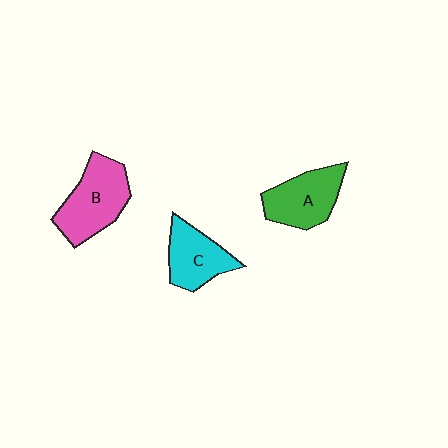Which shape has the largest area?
Shape B (pink).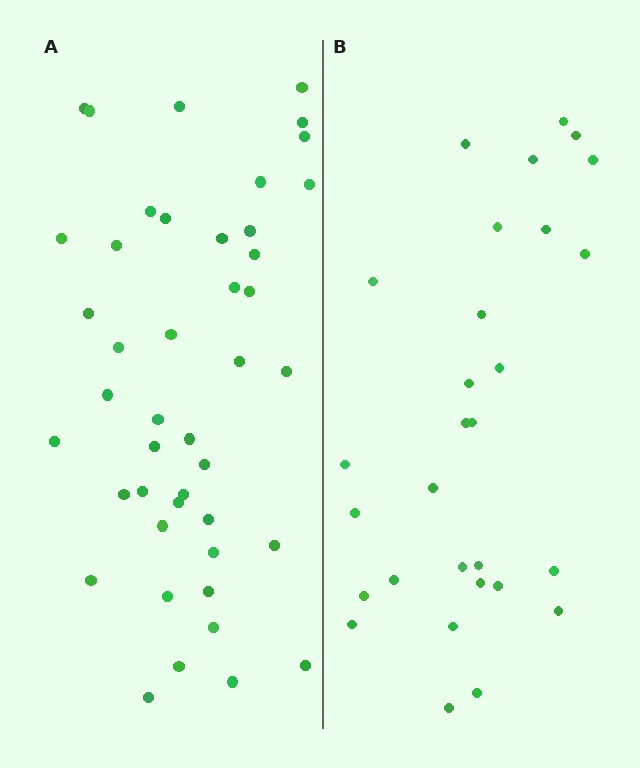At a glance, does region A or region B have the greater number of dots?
Region A (the left region) has more dots.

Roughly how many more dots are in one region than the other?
Region A has approximately 15 more dots than region B.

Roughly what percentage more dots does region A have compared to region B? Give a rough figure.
About 50% more.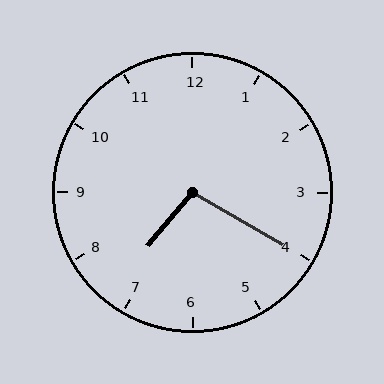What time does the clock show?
7:20.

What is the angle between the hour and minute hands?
Approximately 100 degrees.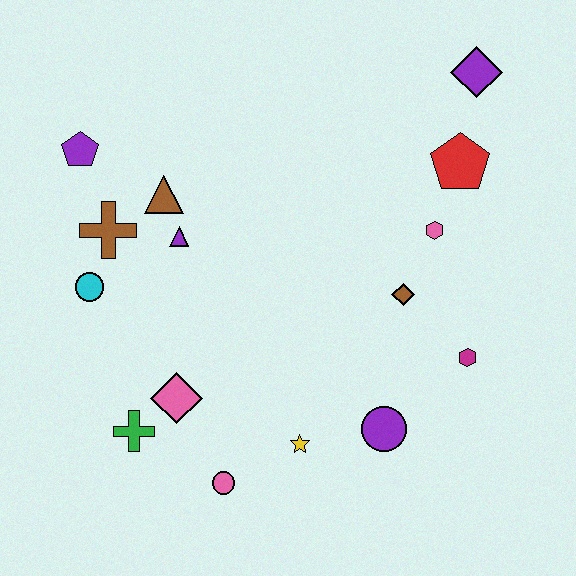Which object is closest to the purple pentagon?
The brown cross is closest to the purple pentagon.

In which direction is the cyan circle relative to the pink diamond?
The cyan circle is above the pink diamond.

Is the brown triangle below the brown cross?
No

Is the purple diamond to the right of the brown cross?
Yes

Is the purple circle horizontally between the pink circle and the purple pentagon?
No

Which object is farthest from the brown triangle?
The magenta hexagon is farthest from the brown triangle.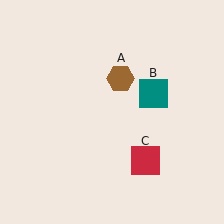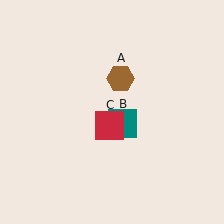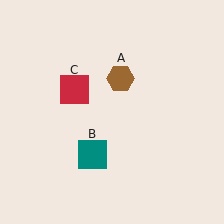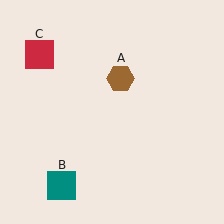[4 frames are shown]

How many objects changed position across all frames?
2 objects changed position: teal square (object B), red square (object C).